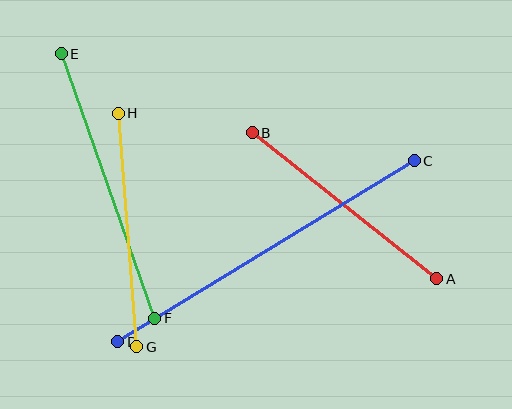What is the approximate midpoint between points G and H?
The midpoint is at approximately (128, 230) pixels.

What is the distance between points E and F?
The distance is approximately 280 pixels.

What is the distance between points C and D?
The distance is approximately 348 pixels.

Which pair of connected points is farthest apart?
Points C and D are farthest apart.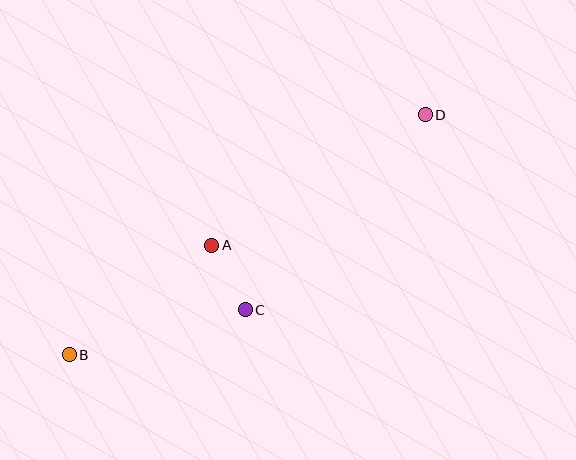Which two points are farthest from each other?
Points B and D are farthest from each other.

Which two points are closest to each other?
Points A and C are closest to each other.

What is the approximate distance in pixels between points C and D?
The distance between C and D is approximately 266 pixels.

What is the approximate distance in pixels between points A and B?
The distance between A and B is approximately 180 pixels.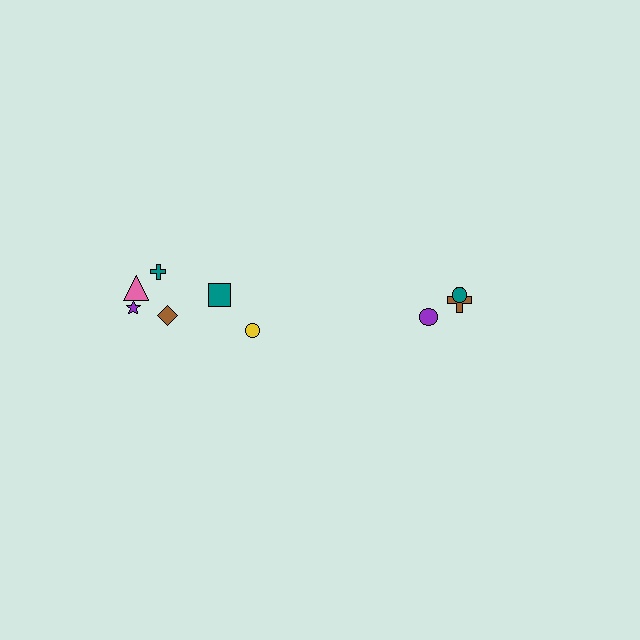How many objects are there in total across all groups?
There are 9 objects.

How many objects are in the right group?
There are 3 objects.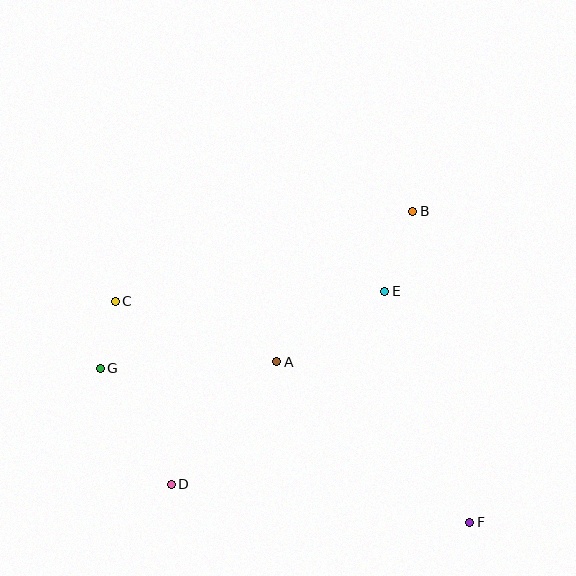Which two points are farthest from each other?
Points C and F are farthest from each other.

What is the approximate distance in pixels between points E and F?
The distance between E and F is approximately 246 pixels.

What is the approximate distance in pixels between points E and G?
The distance between E and G is approximately 295 pixels.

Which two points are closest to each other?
Points C and G are closest to each other.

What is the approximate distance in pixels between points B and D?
The distance between B and D is approximately 364 pixels.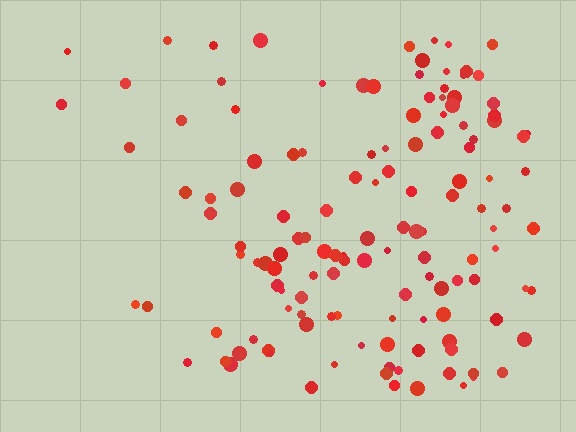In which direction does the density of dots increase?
From left to right, with the right side densest.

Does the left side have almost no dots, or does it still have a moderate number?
Still a moderate number, just noticeably fewer than the right.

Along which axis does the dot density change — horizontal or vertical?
Horizontal.